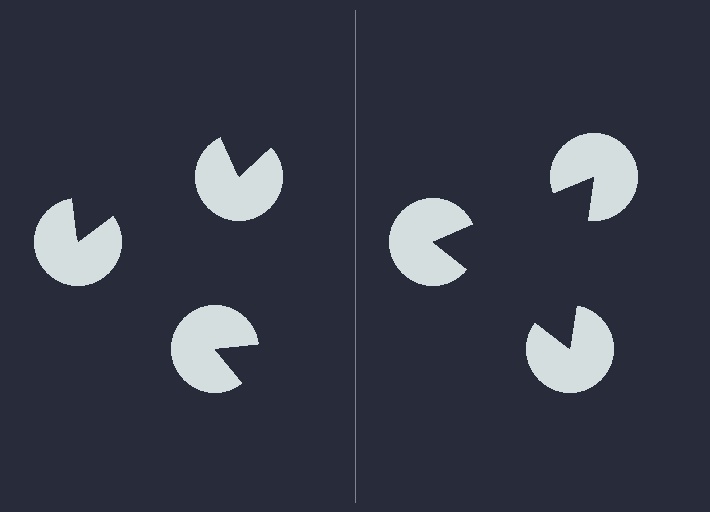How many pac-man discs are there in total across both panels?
6 — 3 on each side.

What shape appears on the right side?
An illusory triangle.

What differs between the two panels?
The pac-man discs are positioned identically on both sides; only the wedge orientations differ. On the right they align to a triangle; on the left they are misaligned.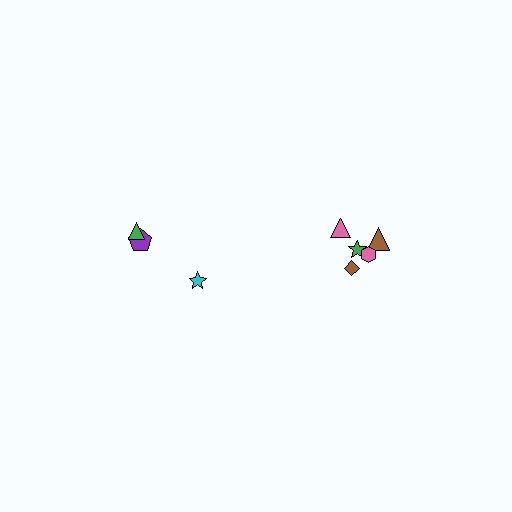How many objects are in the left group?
There are 3 objects.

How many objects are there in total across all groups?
There are 8 objects.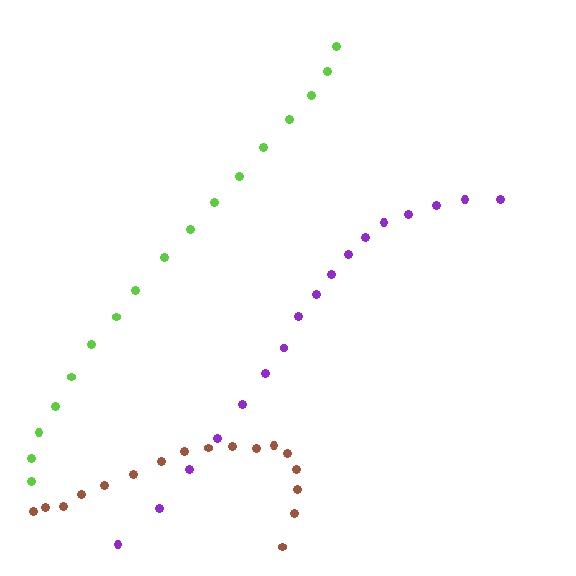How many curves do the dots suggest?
There are 3 distinct paths.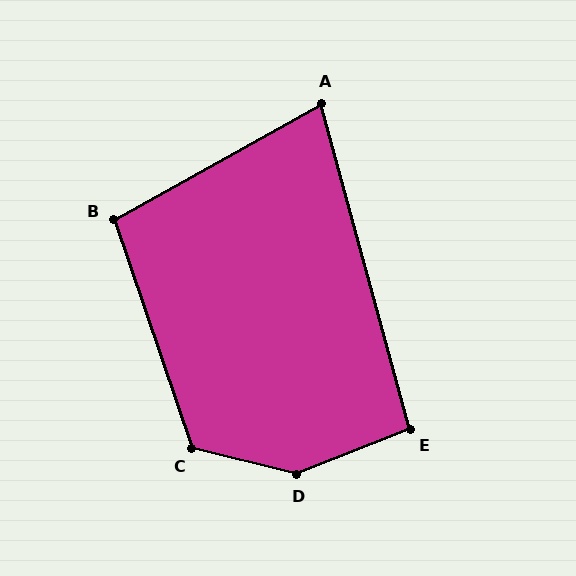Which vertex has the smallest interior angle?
A, at approximately 76 degrees.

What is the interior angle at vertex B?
Approximately 100 degrees (obtuse).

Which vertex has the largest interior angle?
D, at approximately 144 degrees.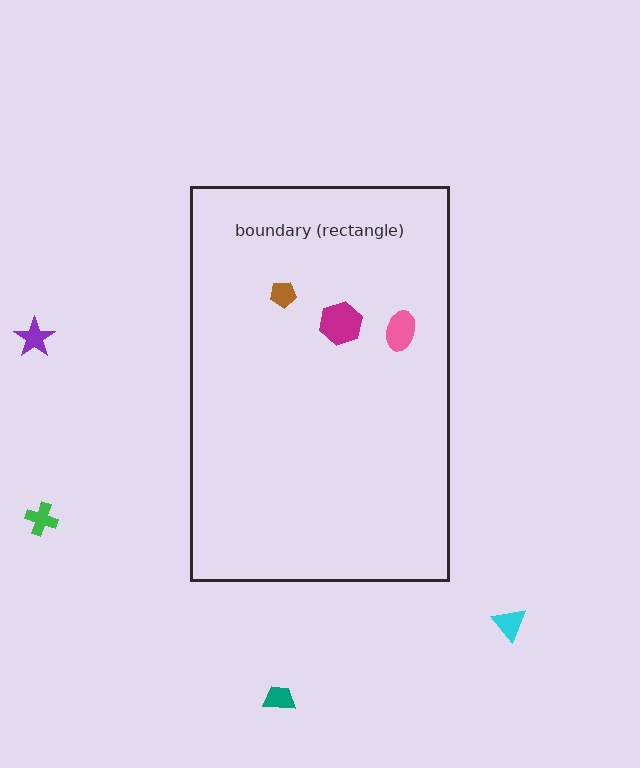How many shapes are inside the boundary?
3 inside, 4 outside.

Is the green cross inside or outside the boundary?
Outside.